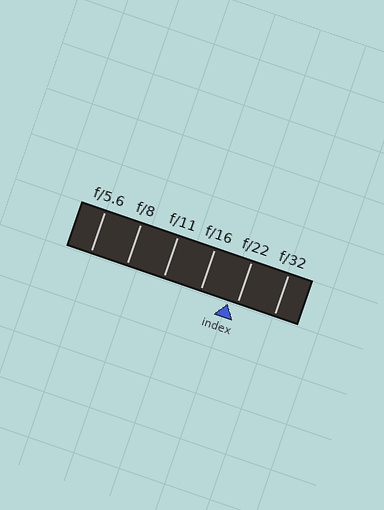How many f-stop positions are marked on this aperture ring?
There are 6 f-stop positions marked.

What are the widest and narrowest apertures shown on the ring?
The widest aperture shown is f/5.6 and the narrowest is f/32.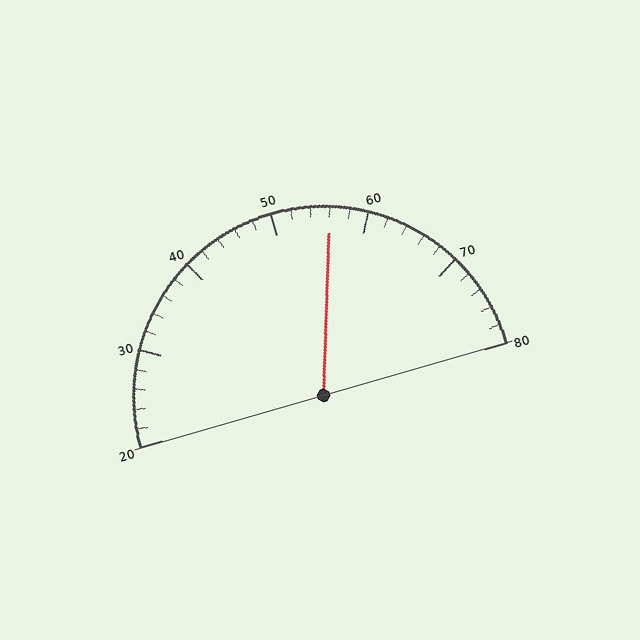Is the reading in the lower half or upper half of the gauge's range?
The reading is in the upper half of the range (20 to 80).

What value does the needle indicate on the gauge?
The needle indicates approximately 56.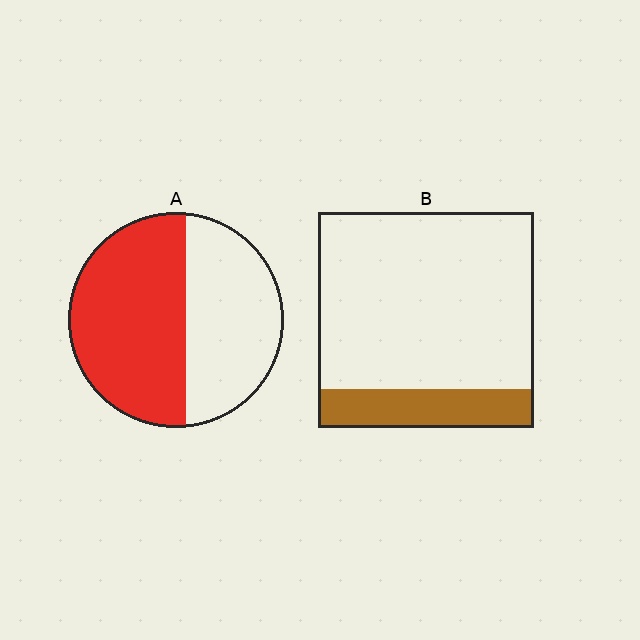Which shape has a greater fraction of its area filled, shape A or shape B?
Shape A.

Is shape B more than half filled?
No.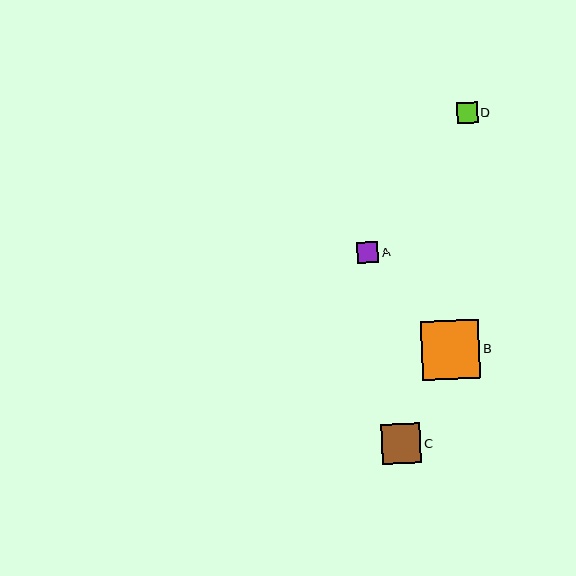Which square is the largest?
Square B is the largest with a size of approximately 59 pixels.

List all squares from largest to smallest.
From largest to smallest: B, C, A, D.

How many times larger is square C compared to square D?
Square C is approximately 1.9 times the size of square D.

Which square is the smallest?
Square D is the smallest with a size of approximately 21 pixels.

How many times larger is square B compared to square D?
Square B is approximately 2.8 times the size of square D.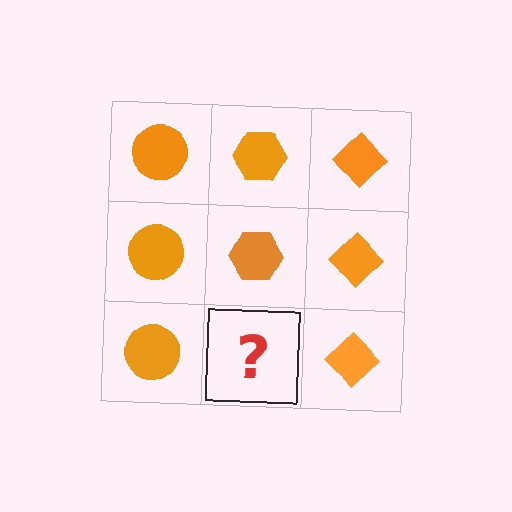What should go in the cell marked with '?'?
The missing cell should contain an orange hexagon.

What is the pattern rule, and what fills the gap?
The rule is that each column has a consistent shape. The gap should be filled with an orange hexagon.